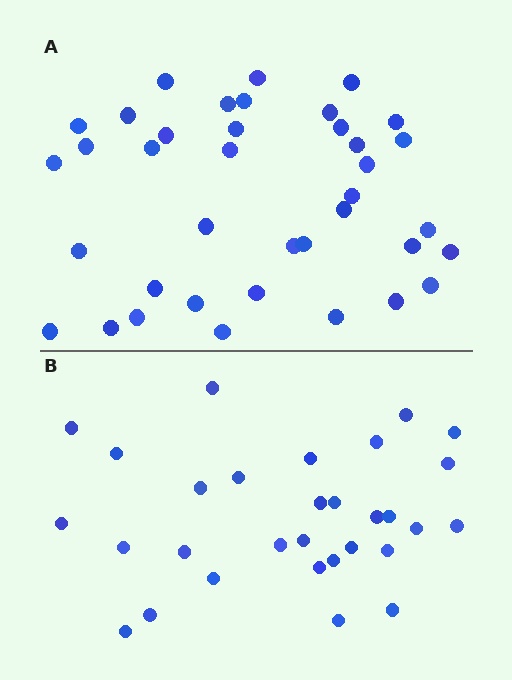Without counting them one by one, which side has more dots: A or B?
Region A (the top region) has more dots.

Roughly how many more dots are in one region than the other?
Region A has roughly 8 or so more dots than region B.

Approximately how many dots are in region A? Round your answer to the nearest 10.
About 40 dots. (The exact count is 38, which rounds to 40.)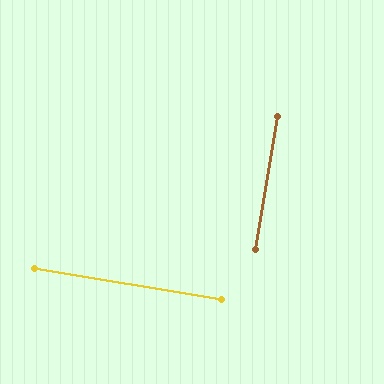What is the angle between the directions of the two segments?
Approximately 90 degrees.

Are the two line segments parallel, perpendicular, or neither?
Perpendicular — they meet at approximately 90°.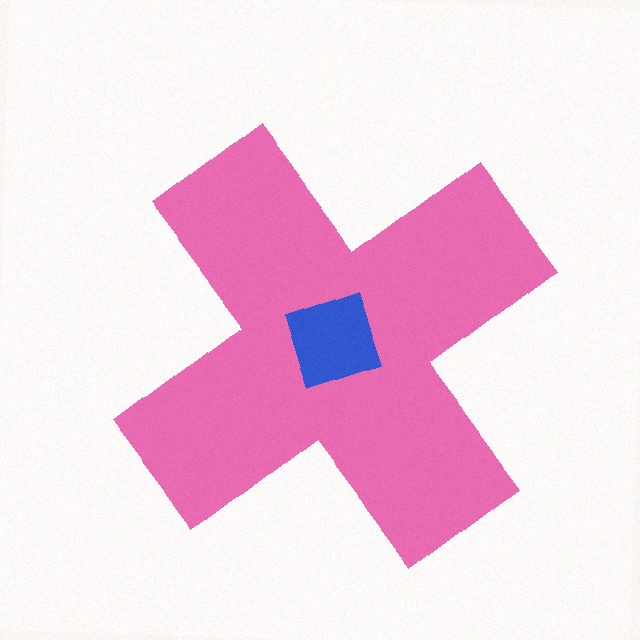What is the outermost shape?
The pink cross.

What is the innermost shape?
The blue square.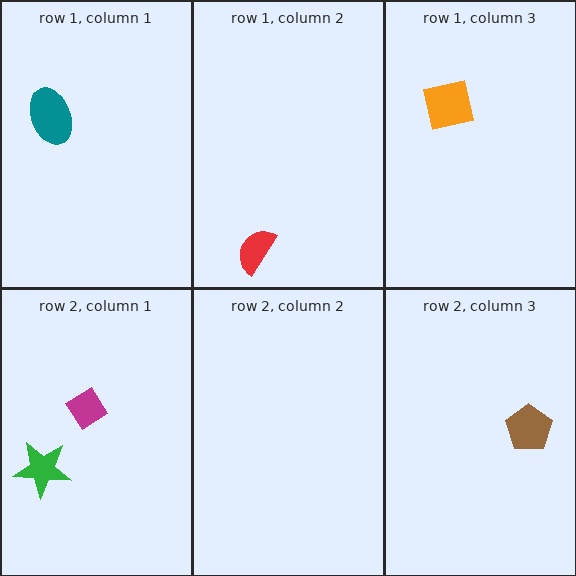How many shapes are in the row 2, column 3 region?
1.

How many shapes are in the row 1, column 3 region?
1.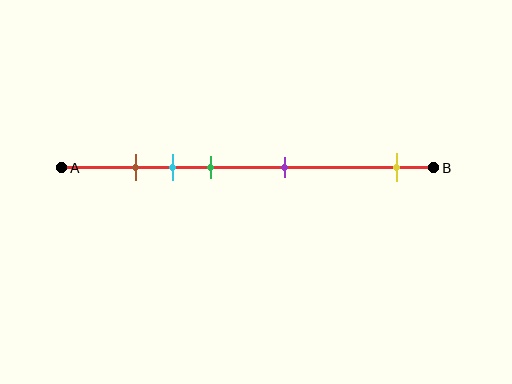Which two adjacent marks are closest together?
The brown and cyan marks are the closest adjacent pair.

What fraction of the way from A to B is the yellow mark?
The yellow mark is approximately 90% (0.9) of the way from A to B.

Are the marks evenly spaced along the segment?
No, the marks are not evenly spaced.